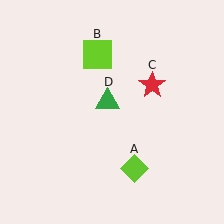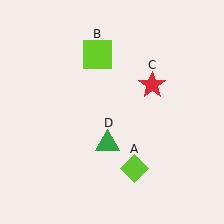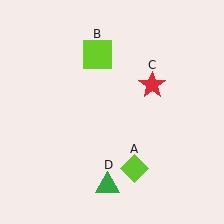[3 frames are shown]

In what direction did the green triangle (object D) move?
The green triangle (object D) moved down.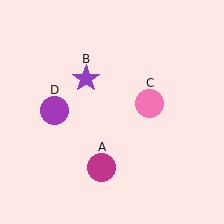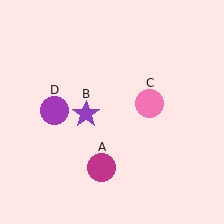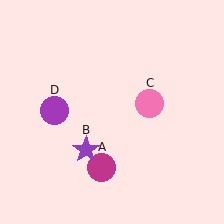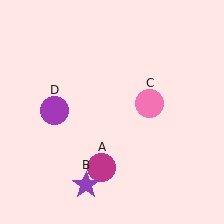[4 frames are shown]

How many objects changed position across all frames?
1 object changed position: purple star (object B).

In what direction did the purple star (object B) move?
The purple star (object B) moved down.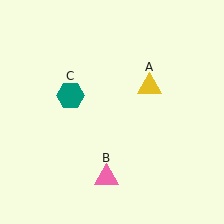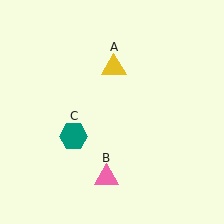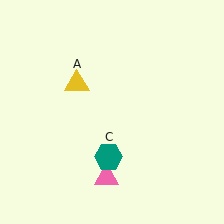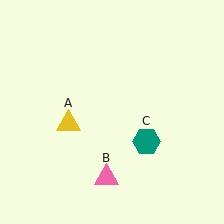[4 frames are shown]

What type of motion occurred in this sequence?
The yellow triangle (object A), teal hexagon (object C) rotated counterclockwise around the center of the scene.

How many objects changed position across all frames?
2 objects changed position: yellow triangle (object A), teal hexagon (object C).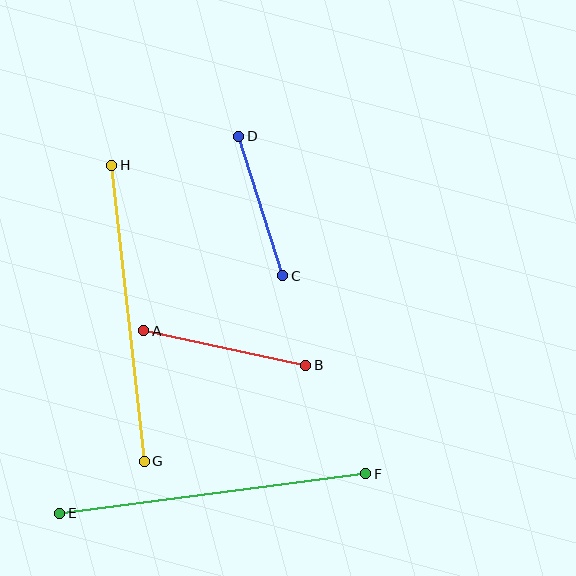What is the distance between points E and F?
The distance is approximately 308 pixels.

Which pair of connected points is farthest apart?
Points E and F are farthest apart.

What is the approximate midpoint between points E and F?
The midpoint is at approximately (213, 493) pixels.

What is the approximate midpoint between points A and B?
The midpoint is at approximately (225, 348) pixels.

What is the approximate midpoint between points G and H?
The midpoint is at approximately (128, 313) pixels.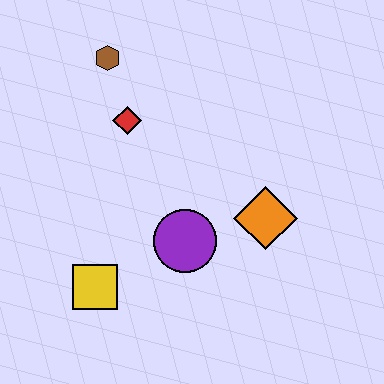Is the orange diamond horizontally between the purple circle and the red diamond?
No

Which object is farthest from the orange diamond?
The brown hexagon is farthest from the orange diamond.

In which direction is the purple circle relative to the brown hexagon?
The purple circle is below the brown hexagon.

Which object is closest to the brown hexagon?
The red diamond is closest to the brown hexagon.